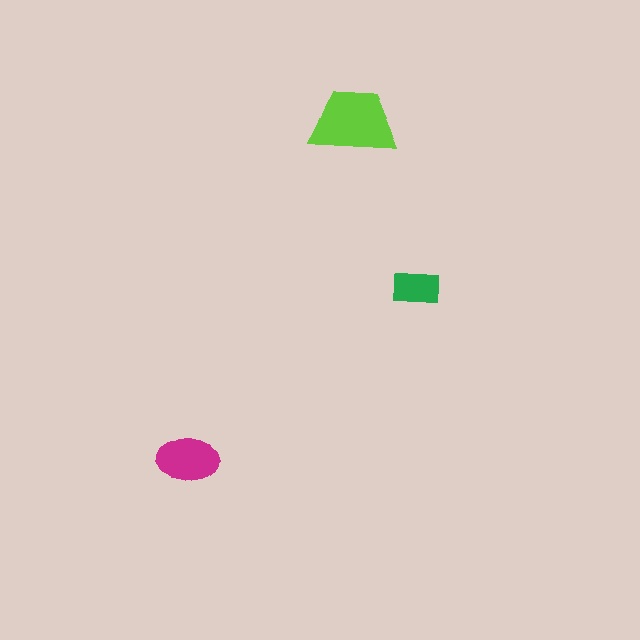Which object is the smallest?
The green rectangle.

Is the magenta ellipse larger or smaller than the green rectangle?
Larger.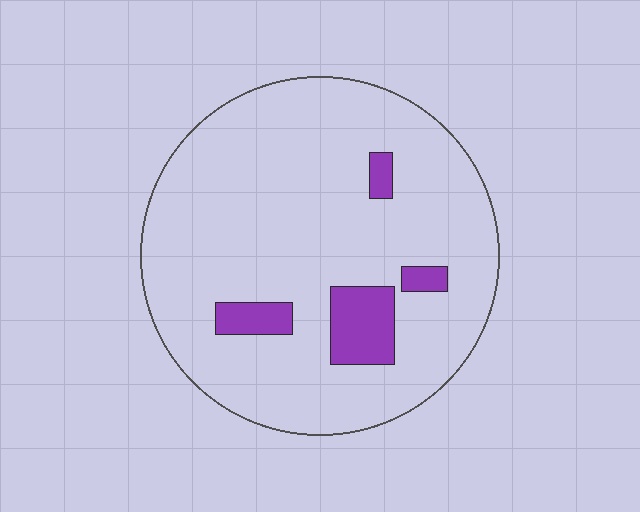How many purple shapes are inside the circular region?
4.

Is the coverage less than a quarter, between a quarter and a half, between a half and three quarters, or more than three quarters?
Less than a quarter.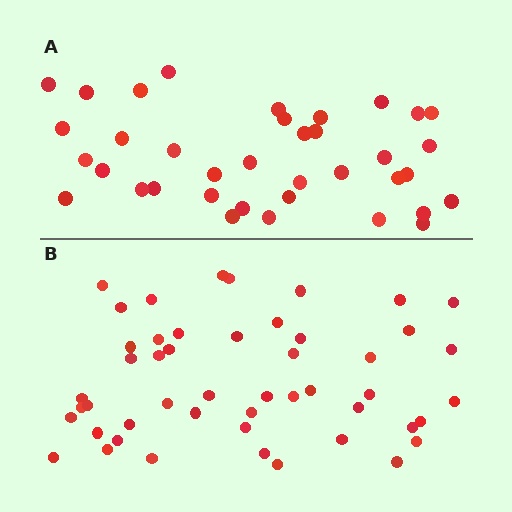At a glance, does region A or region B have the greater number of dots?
Region B (the bottom region) has more dots.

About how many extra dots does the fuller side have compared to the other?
Region B has roughly 12 or so more dots than region A.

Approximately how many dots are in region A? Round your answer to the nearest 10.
About 40 dots. (The exact count is 37, which rounds to 40.)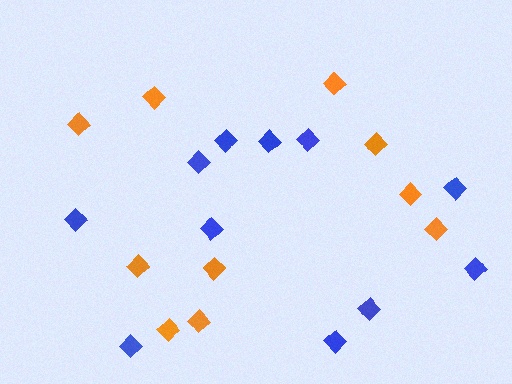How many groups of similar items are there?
There are 2 groups: one group of blue diamonds (11) and one group of orange diamonds (10).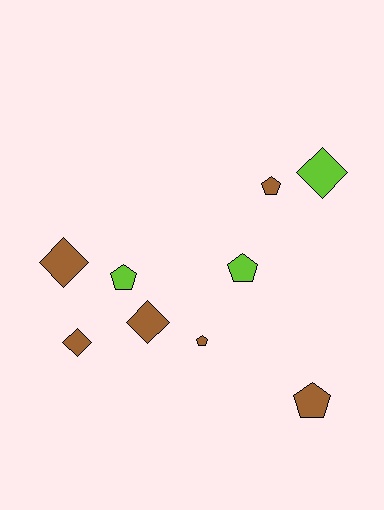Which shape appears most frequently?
Pentagon, with 5 objects.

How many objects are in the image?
There are 9 objects.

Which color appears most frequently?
Brown, with 6 objects.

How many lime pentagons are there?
There are 2 lime pentagons.